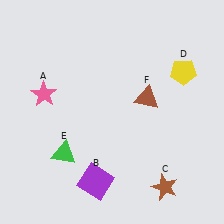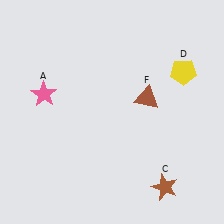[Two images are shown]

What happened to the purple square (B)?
The purple square (B) was removed in Image 2. It was in the bottom-left area of Image 1.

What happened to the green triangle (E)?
The green triangle (E) was removed in Image 2. It was in the bottom-left area of Image 1.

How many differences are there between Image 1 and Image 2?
There are 2 differences between the two images.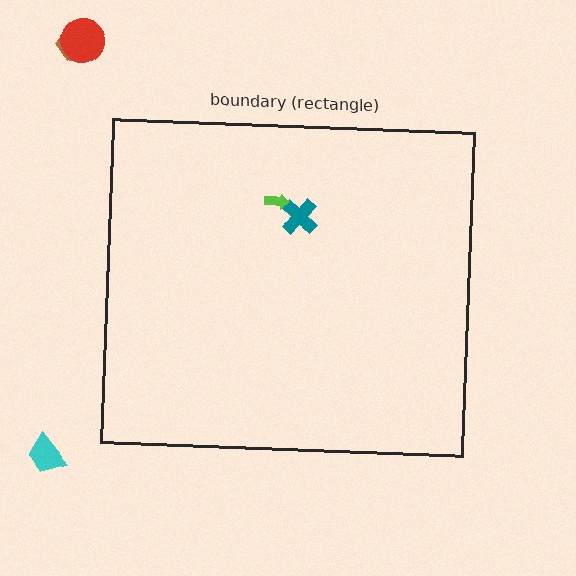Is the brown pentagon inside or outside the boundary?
Outside.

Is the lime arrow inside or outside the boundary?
Inside.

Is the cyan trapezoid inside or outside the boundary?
Outside.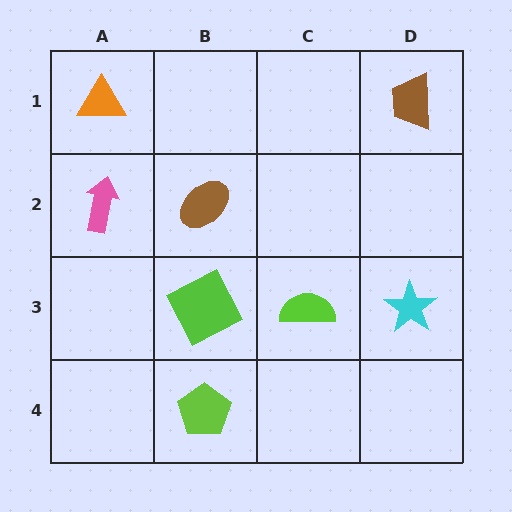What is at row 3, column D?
A cyan star.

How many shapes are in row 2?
2 shapes.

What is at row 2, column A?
A pink arrow.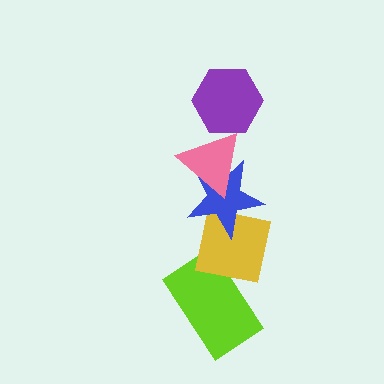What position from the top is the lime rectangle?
The lime rectangle is 5th from the top.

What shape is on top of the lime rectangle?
The yellow square is on top of the lime rectangle.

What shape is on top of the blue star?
The pink triangle is on top of the blue star.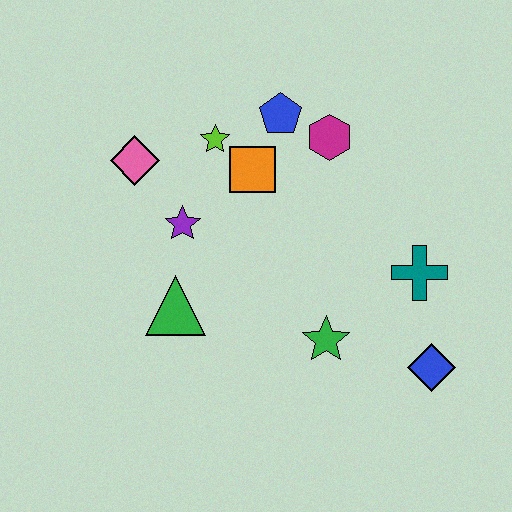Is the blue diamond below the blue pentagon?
Yes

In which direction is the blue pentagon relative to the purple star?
The blue pentagon is above the purple star.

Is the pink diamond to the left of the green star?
Yes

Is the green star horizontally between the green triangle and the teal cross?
Yes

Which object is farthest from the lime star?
The blue diamond is farthest from the lime star.